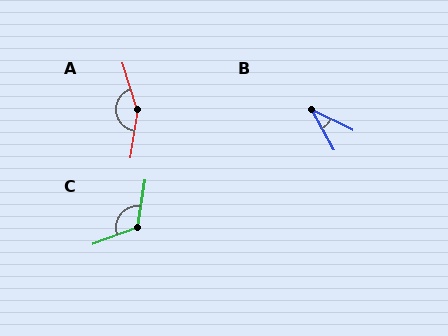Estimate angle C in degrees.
Approximately 119 degrees.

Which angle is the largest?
A, at approximately 154 degrees.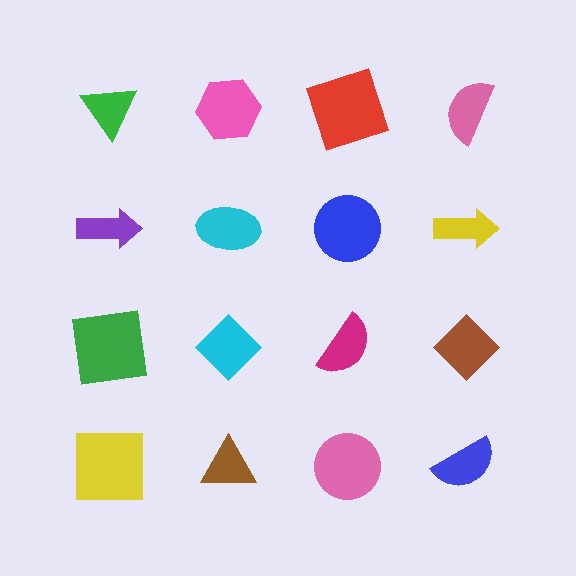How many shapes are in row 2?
4 shapes.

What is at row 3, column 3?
A magenta semicircle.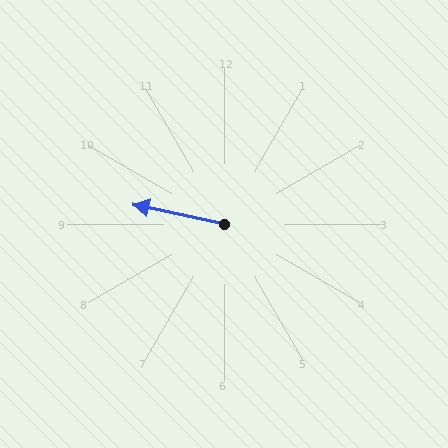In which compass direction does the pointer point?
West.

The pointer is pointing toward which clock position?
Roughly 9 o'clock.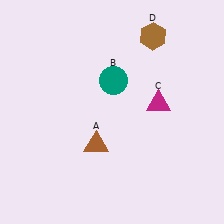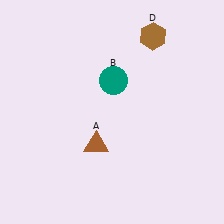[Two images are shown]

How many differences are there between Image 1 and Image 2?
There is 1 difference between the two images.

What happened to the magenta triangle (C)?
The magenta triangle (C) was removed in Image 2. It was in the top-right area of Image 1.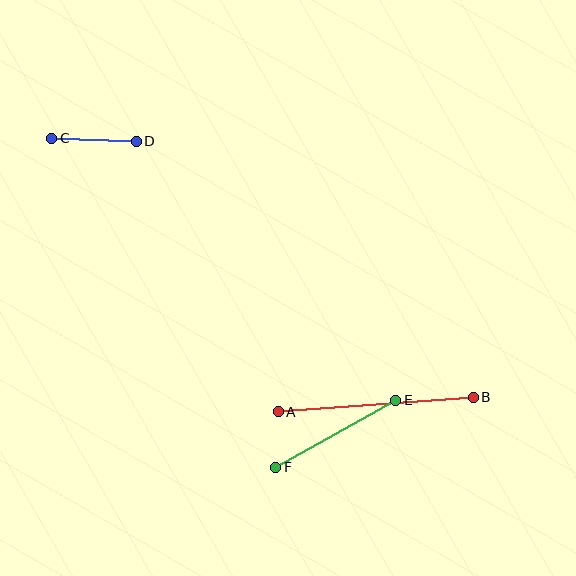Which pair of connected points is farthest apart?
Points A and B are farthest apart.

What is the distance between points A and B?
The distance is approximately 196 pixels.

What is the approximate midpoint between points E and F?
The midpoint is at approximately (336, 434) pixels.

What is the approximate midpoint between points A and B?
The midpoint is at approximately (376, 404) pixels.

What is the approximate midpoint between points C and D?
The midpoint is at approximately (94, 140) pixels.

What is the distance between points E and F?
The distance is approximately 137 pixels.